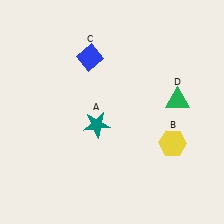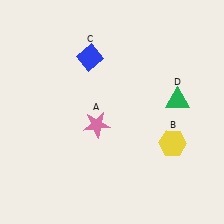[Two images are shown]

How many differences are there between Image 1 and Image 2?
There is 1 difference between the two images.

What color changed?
The star (A) changed from teal in Image 1 to pink in Image 2.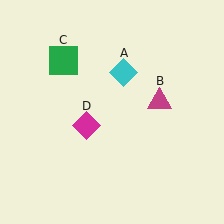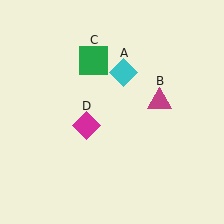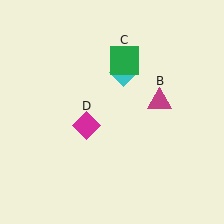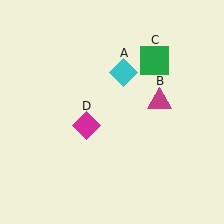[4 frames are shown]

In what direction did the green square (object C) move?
The green square (object C) moved right.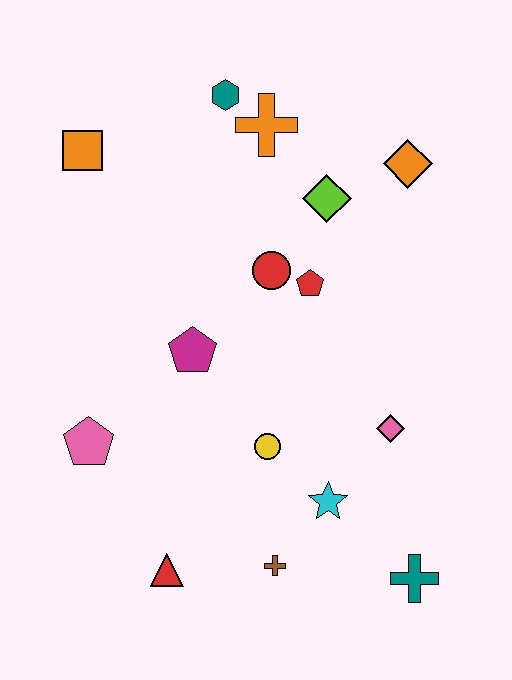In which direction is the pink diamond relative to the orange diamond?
The pink diamond is below the orange diamond.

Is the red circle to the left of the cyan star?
Yes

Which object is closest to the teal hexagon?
The orange cross is closest to the teal hexagon.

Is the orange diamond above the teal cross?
Yes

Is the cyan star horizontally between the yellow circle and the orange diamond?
Yes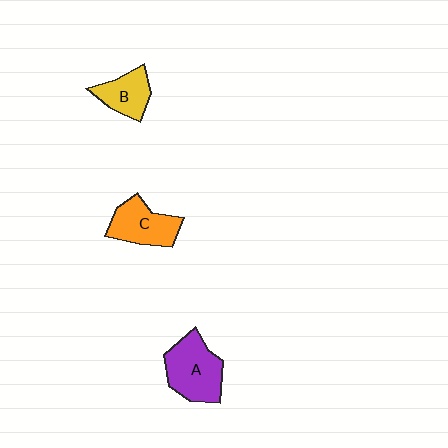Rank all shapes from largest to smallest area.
From largest to smallest: A (purple), C (orange), B (yellow).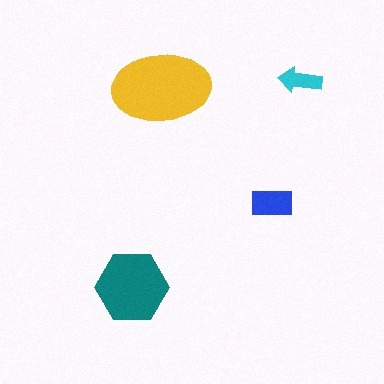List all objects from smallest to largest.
The cyan arrow, the blue rectangle, the teal hexagon, the yellow ellipse.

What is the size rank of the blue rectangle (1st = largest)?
3rd.